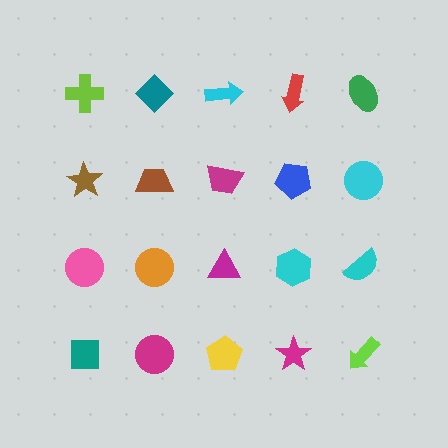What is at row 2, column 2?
A brown trapezoid.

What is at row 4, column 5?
A lime arrow.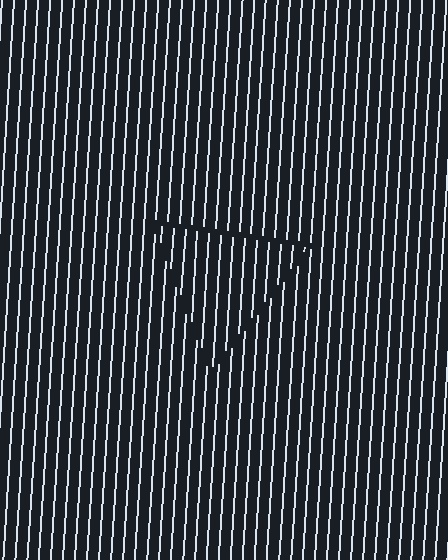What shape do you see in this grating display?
An illusory triangle. The interior of the shape contains the same grating, shifted by half a period — the contour is defined by the phase discontinuity where line-ends from the inner and outer gratings abut.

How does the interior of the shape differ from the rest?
The interior of the shape contains the same grating, shifted by half a period — the contour is defined by the phase discontinuity where line-ends from the inner and outer gratings abut.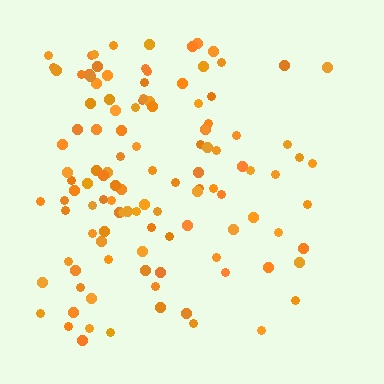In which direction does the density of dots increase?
From right to left, with the left side densest.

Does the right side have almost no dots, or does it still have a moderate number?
Still a moderate number, just noticeably fewer than the left.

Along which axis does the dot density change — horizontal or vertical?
Horizontal.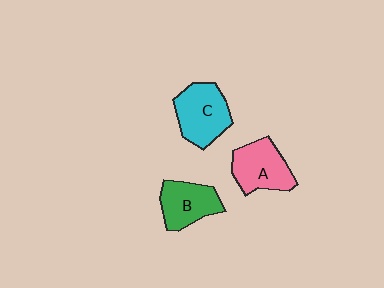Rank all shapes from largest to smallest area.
From largest to smallest: C (cyan), A (pink), B (green).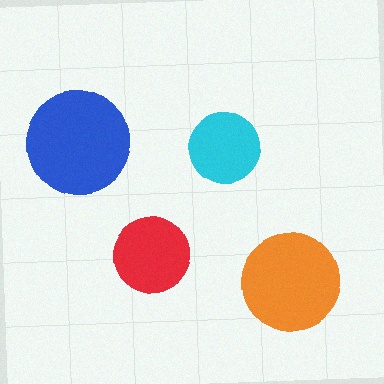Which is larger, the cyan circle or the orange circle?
The orange one.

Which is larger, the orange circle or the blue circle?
The blue one.